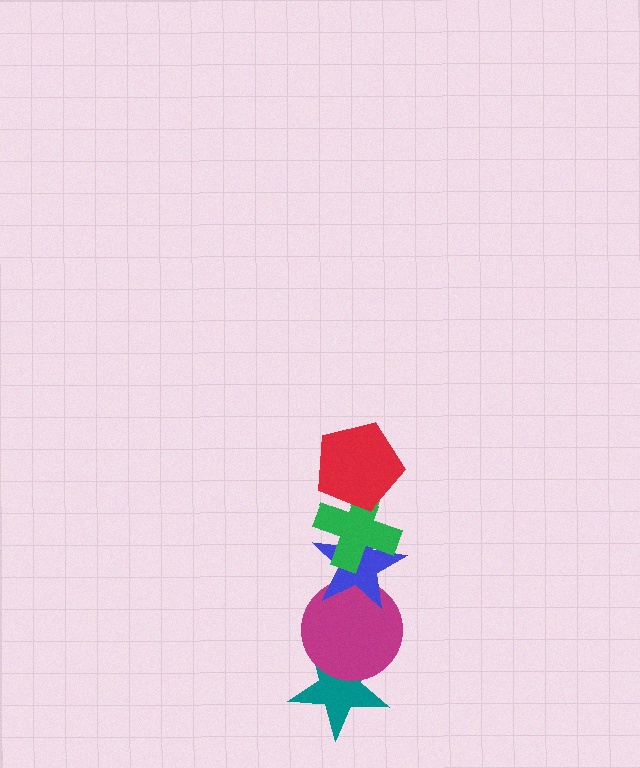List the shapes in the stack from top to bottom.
From top to bottom: the red pentagon, the green cross, the blue star, the magenta circle, the teal star.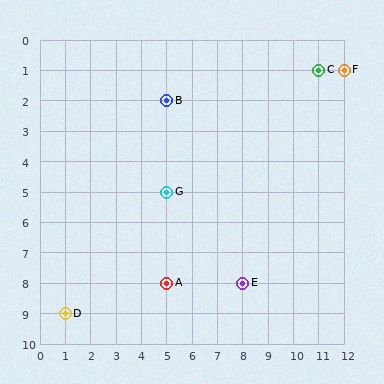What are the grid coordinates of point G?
Point G is at grid coordinates (5, 5).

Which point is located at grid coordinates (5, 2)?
Point B is at (5, 2).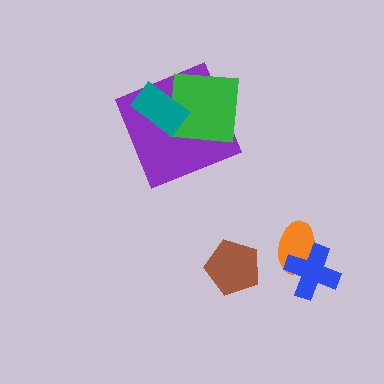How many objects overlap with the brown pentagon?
0 objects overlap with the brown pentagon.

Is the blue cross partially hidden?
No, no other shape covers it.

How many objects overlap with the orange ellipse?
1 object overlaps with the orange ellipse.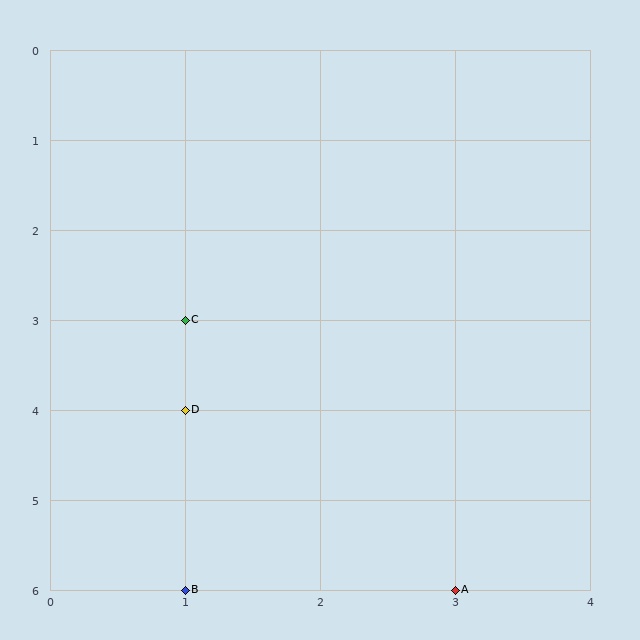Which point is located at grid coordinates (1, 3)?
Point C is at (1, 3).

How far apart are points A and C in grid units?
Points A and C are 2 columns and 3 rows apart (about 3.6 grid units diagonally).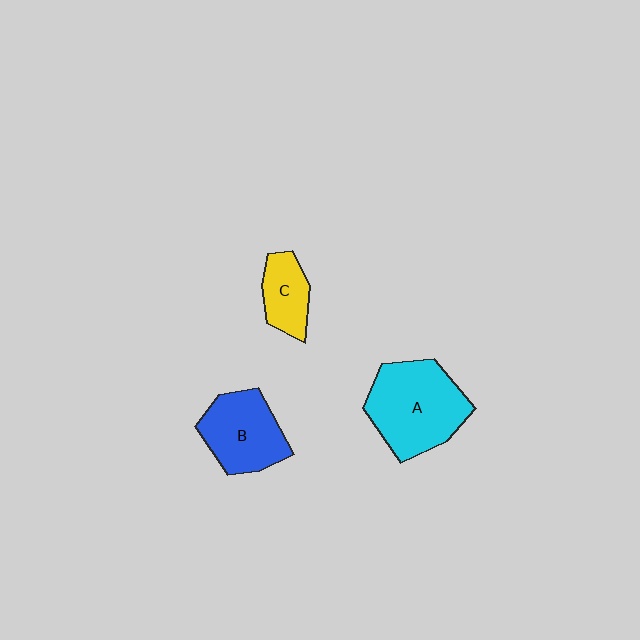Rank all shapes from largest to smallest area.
From largest to smallest: A (cyan), B (blue), C (yellow).